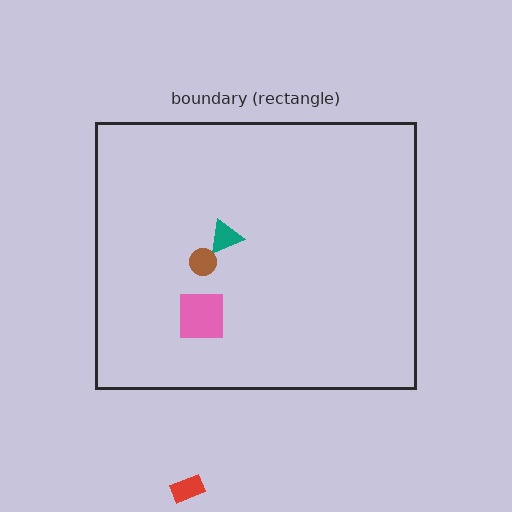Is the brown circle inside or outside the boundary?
Inside.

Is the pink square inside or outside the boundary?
Inside.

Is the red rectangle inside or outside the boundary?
Outside.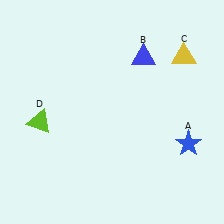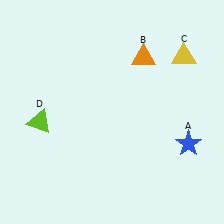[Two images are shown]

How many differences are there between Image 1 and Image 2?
There is 1 difference between the two images.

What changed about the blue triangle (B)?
In Image 1, B is blue. In Image 2, it changed to orange.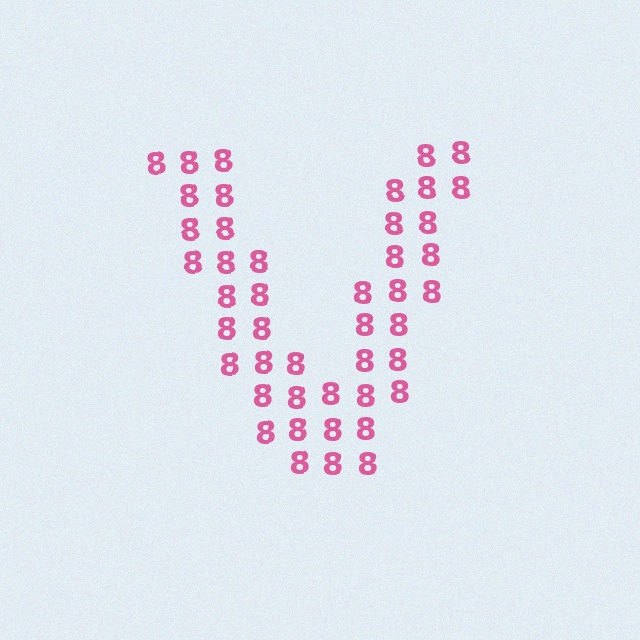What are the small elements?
The small elements are digit 8's.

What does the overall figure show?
The overall figure shows the letter V.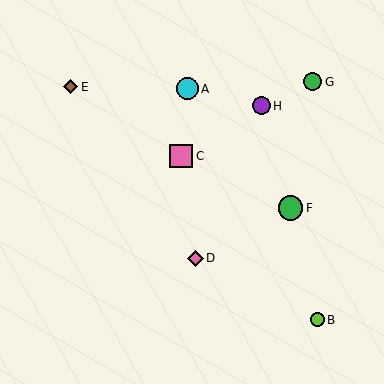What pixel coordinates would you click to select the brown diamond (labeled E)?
Click at (71, 87) to select the brown diamond E.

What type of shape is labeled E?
Shape E is a brown diamond.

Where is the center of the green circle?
The center of the green circle is at (291, 208).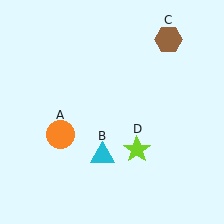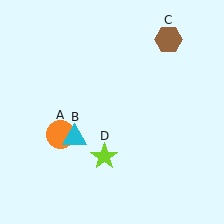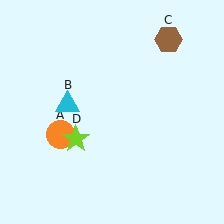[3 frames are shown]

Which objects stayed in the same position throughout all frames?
Orange circle (object A) and brown hexagon (object C) remained stationary.